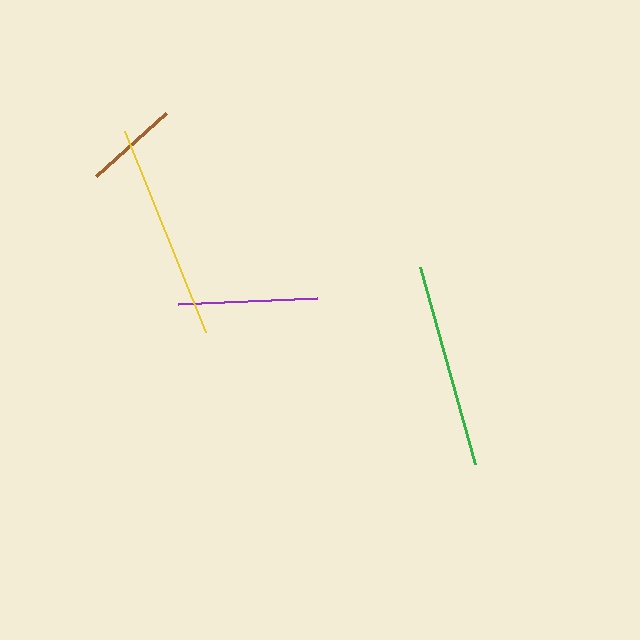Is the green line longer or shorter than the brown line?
The green line is longer than the brown line.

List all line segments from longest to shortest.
From longest to shortest: yellow, green, purple, brown.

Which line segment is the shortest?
The brown line is the shortest at approximately 95 pixels.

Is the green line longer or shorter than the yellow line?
The yellow line is longer than the green line.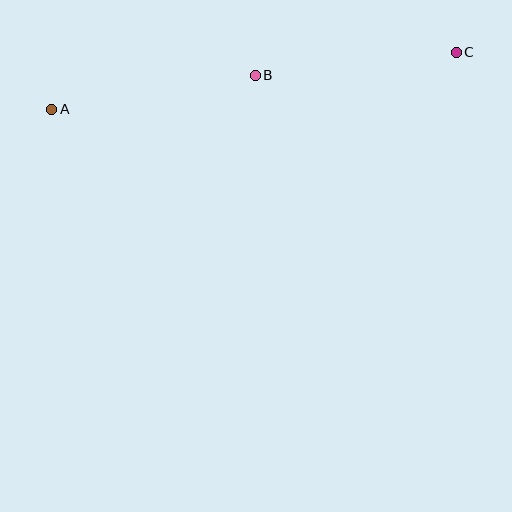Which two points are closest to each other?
Points B and C are closest to each other.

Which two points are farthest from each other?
Points A and C are farthest from each other.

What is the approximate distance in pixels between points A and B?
The distance between A and B is approximately 207 pixels.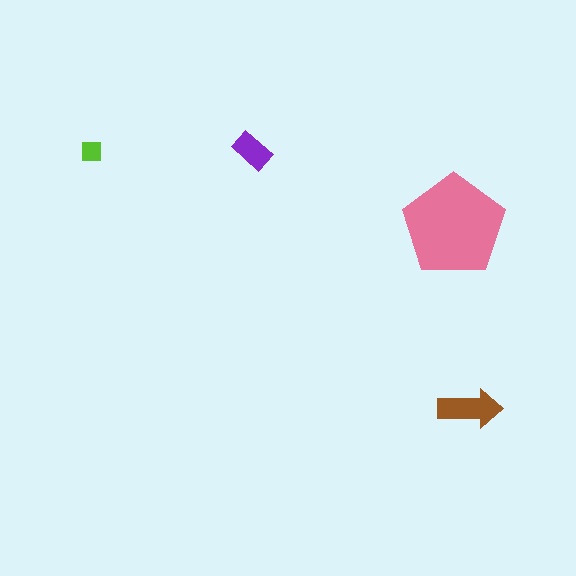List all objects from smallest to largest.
The lime square, the purple rectangle, the brown arrow, the pink pentagon.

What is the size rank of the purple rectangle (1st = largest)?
3rd.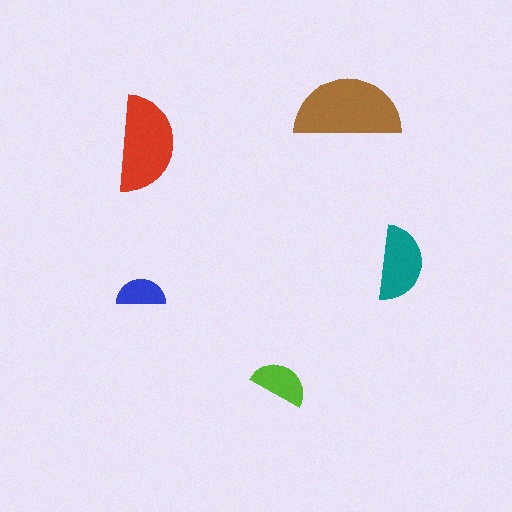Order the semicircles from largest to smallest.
the brown one, the red one, the teal one, the lime one, the blue one.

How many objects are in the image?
There are 5 objects in the image.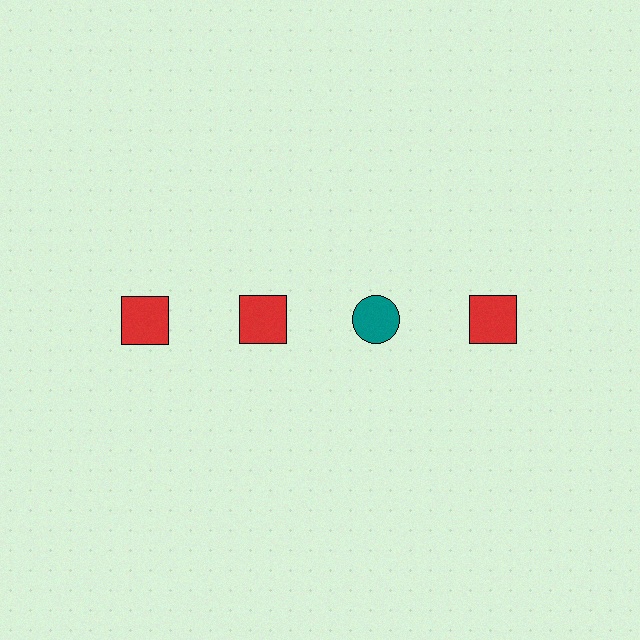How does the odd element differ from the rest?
It differs in both color (teal instead of red) and shape (circle instead of square).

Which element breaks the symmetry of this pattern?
The teal circle in the top row, center column breaks the symmetry. All other shapes are red squares.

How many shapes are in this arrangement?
There are 4 shapes arranged in a grid pattern.